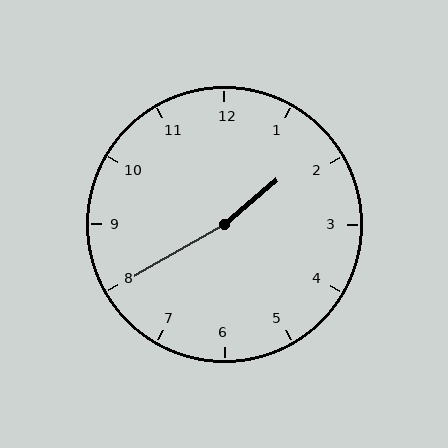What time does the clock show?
1:40.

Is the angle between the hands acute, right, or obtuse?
It is obtuse.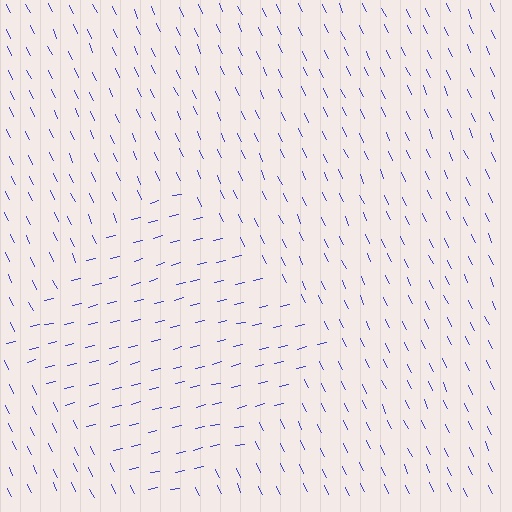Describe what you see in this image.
The image is filled with small blue line segments. A diamond region in the image has lines oriented differently from the surrounding lines, creating a visible texture boundary.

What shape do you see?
I see a diamond.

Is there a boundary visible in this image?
Yes, there is a texture boundary formed by a change in line orientation.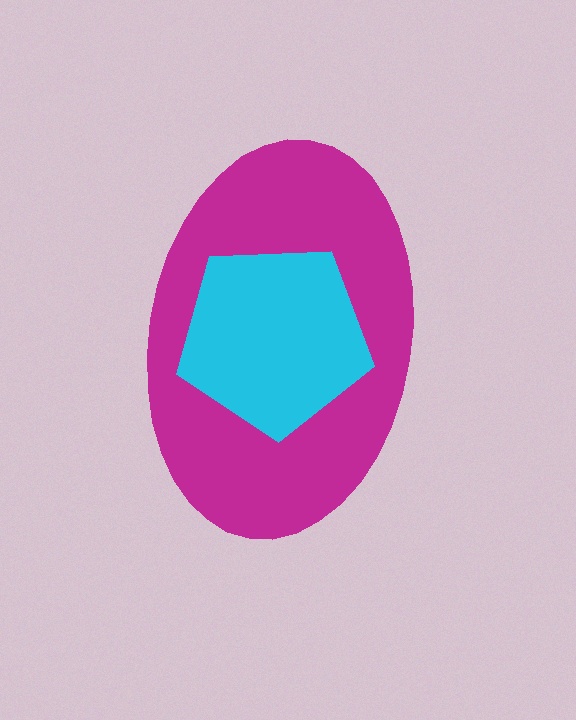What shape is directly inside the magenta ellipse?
The cyan pentagon.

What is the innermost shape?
The cyan pentagon.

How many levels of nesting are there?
2.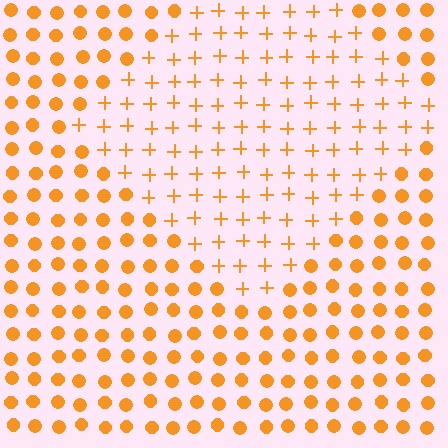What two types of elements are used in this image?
The image uses plus signs inside the diamond region and circles outside it.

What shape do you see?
I see a diamond.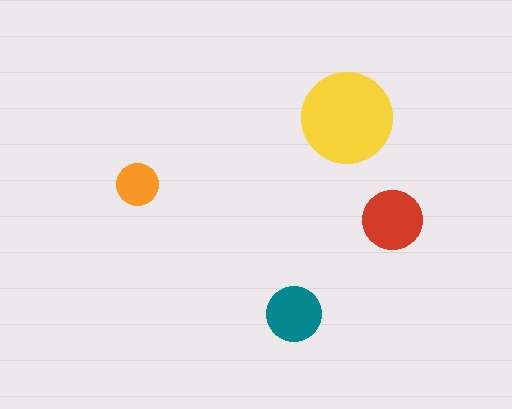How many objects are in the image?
There are 4 objects in the image.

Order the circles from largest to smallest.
the yellow one, the red one, the teal one, the orange one.